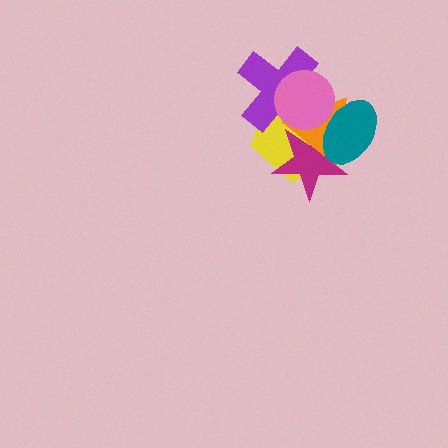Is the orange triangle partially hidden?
Yes, it is partially covered by another shape.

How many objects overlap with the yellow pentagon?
5 objects overlap with the yellow pentagon.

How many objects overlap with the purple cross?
3 objects overlap with the purple cross.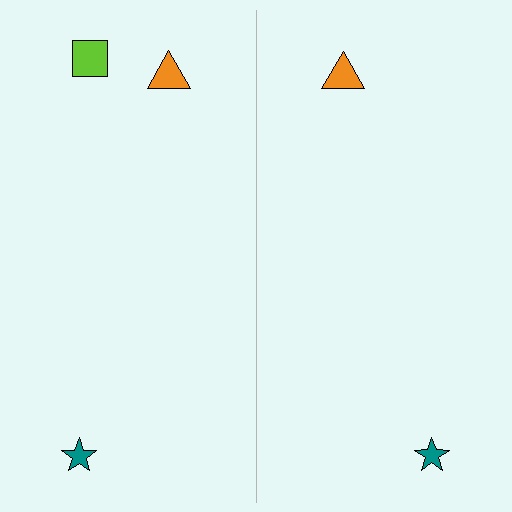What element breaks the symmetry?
A lime square is missing from the right side.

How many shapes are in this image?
There are 5 shapes in this image.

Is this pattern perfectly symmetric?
No, the pattern is not perfectly symmetric. A lime square is missing from the right side.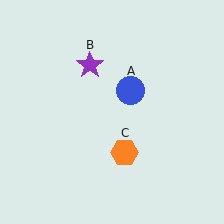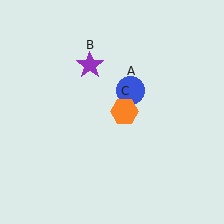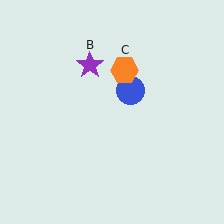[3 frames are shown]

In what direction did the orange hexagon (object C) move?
The orange hexagon (object C) moved up.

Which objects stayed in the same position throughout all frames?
Blue circle (object A) and purple star (object B) remained stationary.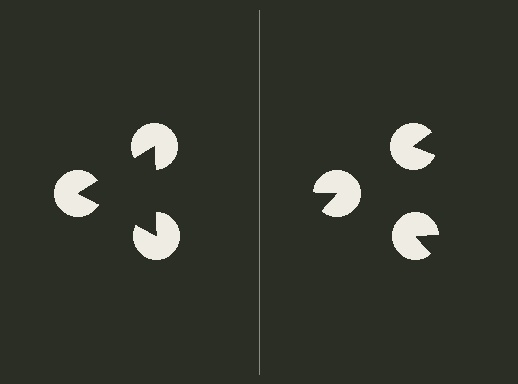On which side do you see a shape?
An illusory triangle appears on the left side. On the right side the wedge cuts are rotated, so no coherent shape forms.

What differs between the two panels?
The pac-man discs are positioned identically on both sides; only the wedge orientations differ. On the left they align to a triangle; on the right they are misaligned.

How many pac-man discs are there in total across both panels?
6 — 3 on each side.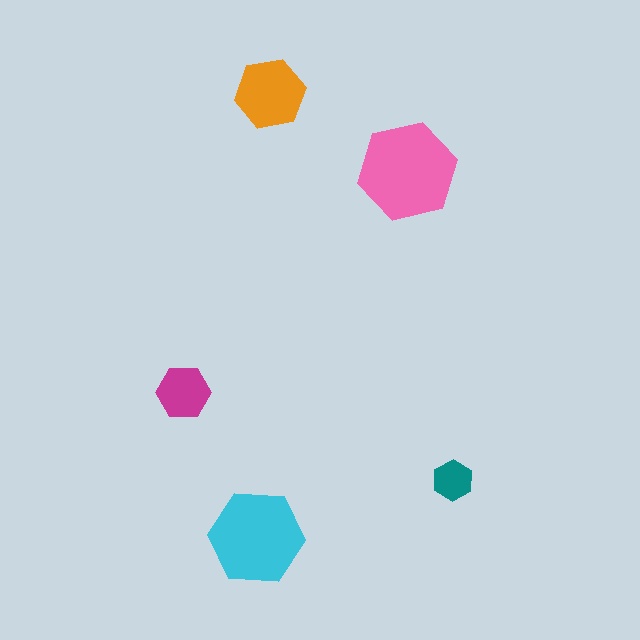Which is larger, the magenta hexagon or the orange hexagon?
The orange one.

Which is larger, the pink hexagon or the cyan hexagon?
The pink one.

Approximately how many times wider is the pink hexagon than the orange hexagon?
About 1.5 times wider.